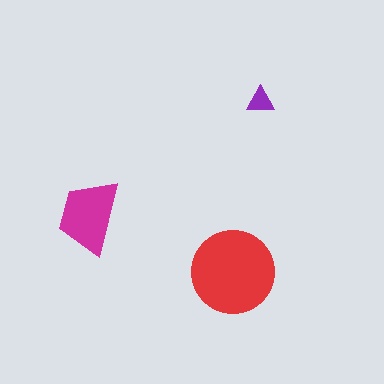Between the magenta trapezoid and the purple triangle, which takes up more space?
The magenta trapezoid.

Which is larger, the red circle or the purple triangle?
The red circle.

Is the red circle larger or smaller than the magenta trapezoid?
Larger.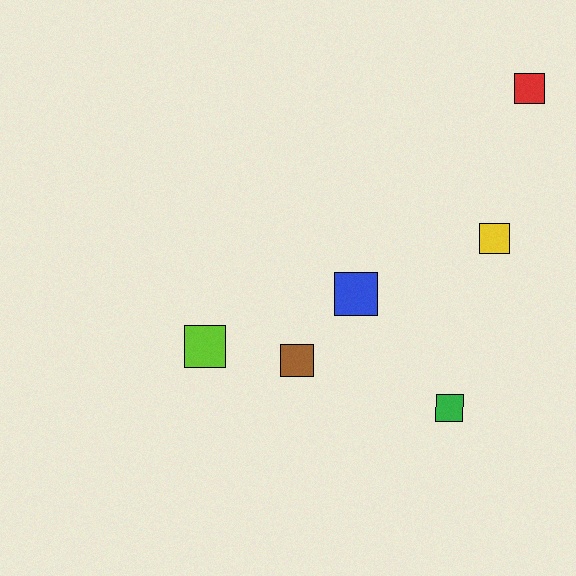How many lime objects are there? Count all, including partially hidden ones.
There is 1 lime object.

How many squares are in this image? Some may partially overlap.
There are 6 squares.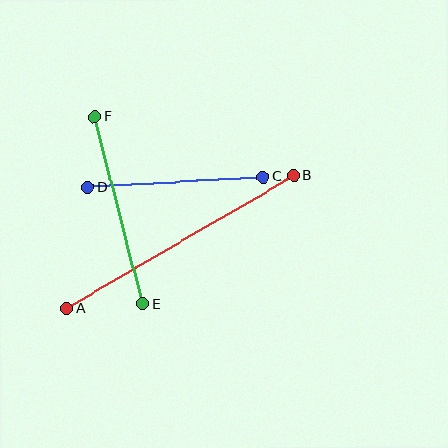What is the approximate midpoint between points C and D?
The midpoint is at approximately (175, 182) pixels.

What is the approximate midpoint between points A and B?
The midpoint is at approximately (180, 242) pixels.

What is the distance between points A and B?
The distance is approximately 263 pixels.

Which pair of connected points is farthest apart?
Points A and B are farthest apart.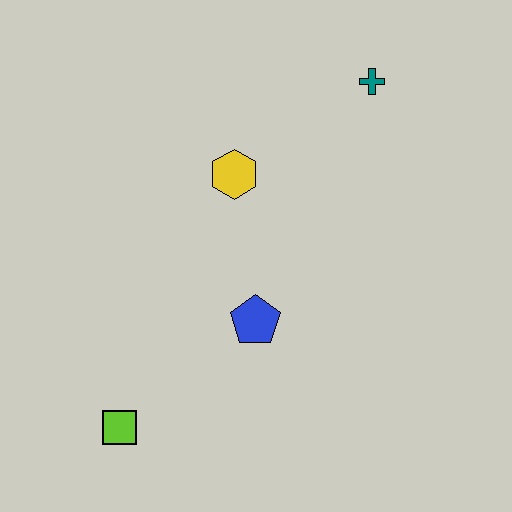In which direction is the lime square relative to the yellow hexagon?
The lime square is below the yellow hexagon.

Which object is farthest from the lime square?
The teal cross is farthest from the lime square.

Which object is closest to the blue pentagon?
The yellow hexagon is closest to the blue pentagon.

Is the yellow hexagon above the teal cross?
No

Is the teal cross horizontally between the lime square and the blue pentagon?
No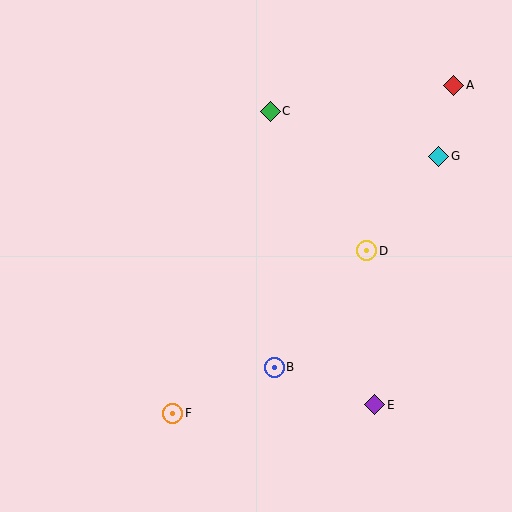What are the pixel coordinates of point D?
Point D is at (367, 251).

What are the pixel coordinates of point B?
Point B is at (274, 367).